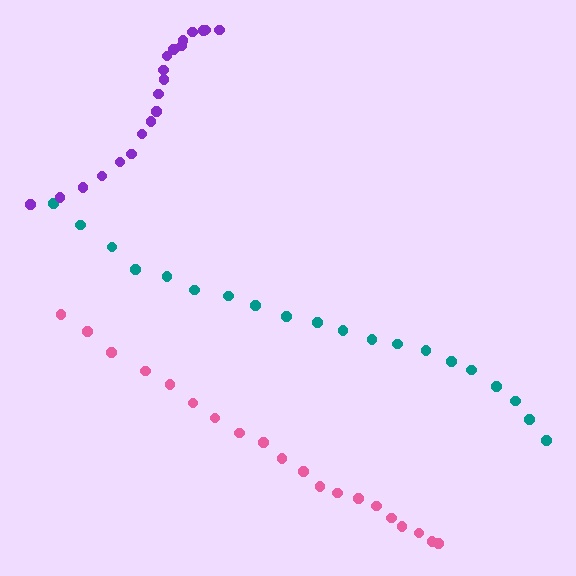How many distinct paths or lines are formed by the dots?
There are 3 distinct paths.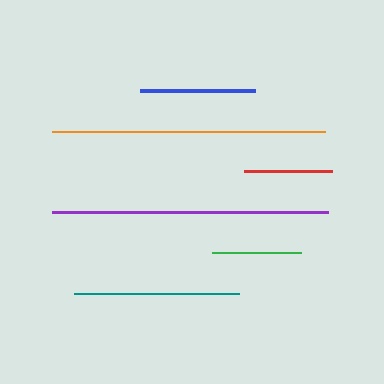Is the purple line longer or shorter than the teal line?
The purple line is longer than the teal line.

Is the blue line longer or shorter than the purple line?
The purple line is longer than the blue line.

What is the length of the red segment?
The red segment is approximately 87 pixels long.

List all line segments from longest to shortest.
From longest to shortest: purple, orange, teal, blue, green, red.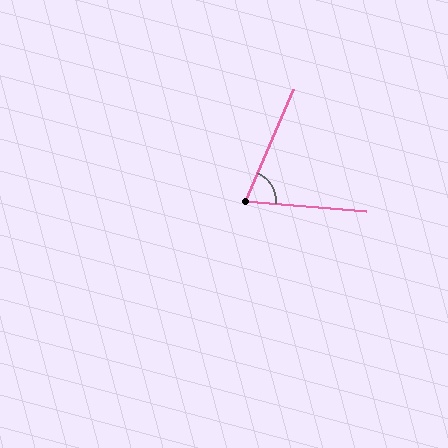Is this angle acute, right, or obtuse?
It is acute.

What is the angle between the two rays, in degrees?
Approximately 71 degrees.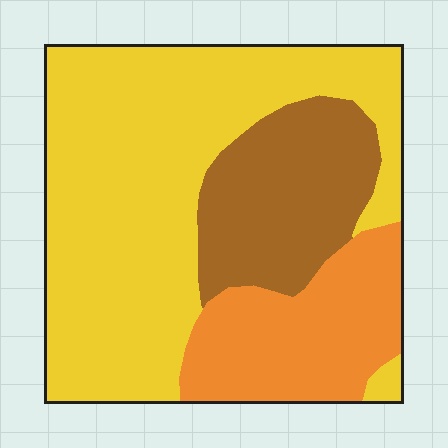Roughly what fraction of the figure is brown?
Brown takes up about one fifth (1/5) of the figure.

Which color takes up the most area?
Yellow, at roughly 60%.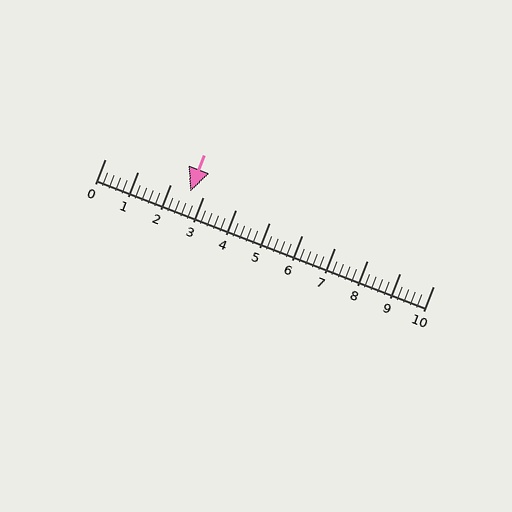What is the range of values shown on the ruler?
The ruler shows values from 0 to 10.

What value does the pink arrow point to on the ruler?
The pink arrow points to approximately 2.6.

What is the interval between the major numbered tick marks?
The major tick marks are spaced 1 units apart.